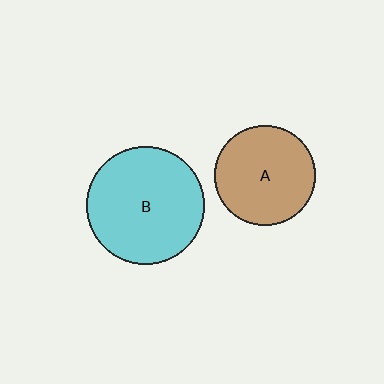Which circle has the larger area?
Circle B (cyan).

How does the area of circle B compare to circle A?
Approximately 1.4 times.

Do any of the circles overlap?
No, none of the circles overlap.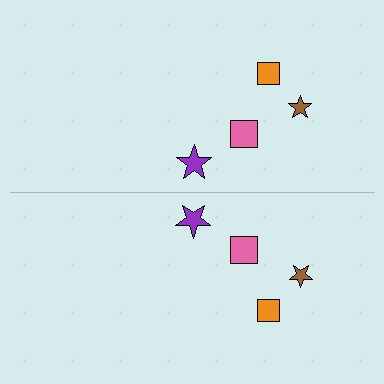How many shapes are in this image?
There are 8 shapes in this image.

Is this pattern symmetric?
Yes, this pattern has bilateral (reflection) symmetry.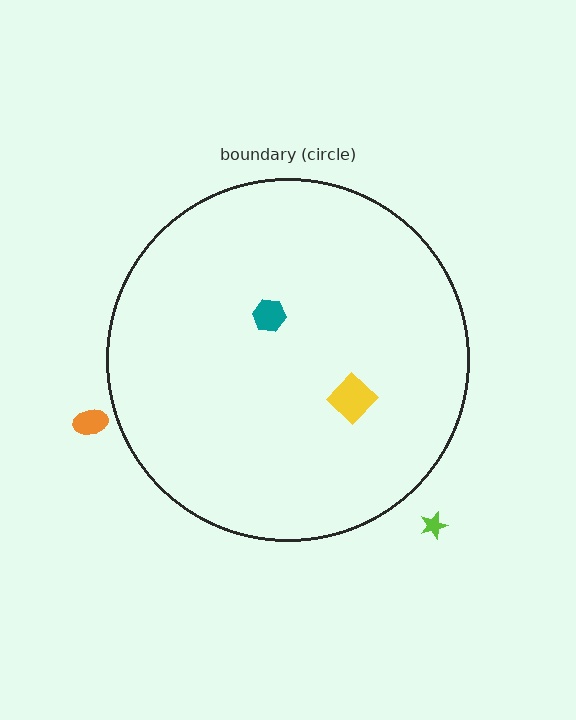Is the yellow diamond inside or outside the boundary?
Inside.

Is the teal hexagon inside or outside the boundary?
Inside.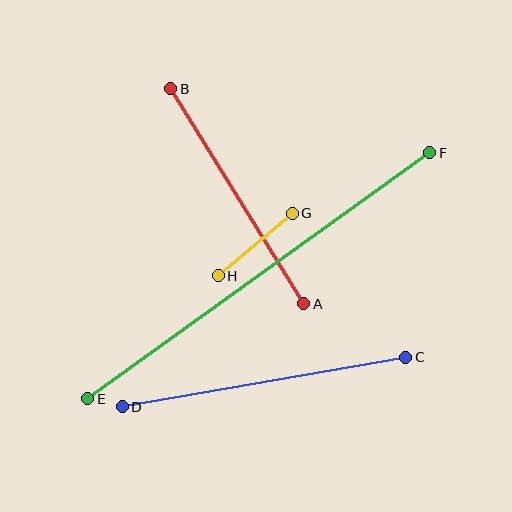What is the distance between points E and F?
The distance is approximately 421 pixels.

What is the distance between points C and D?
The distance is approximately 288 pixels.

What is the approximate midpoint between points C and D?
The midpoint is at approximately (264, 382) pixels.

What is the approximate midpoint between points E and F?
The midpoint is at approximately (259, 276) pixels.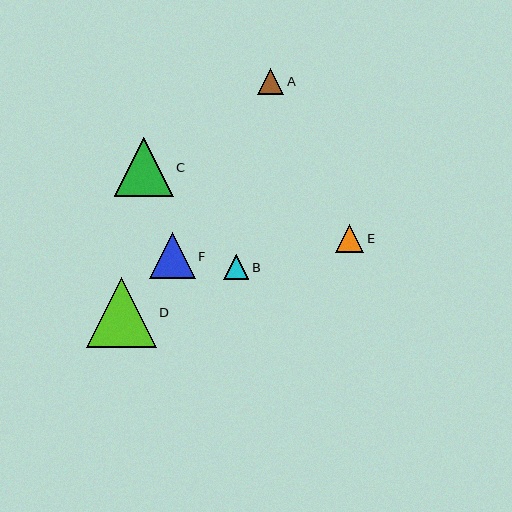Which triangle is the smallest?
Triangle B is the smallest with a size of approximately 25 pixels.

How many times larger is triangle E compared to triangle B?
Triangle E is approximately 1.1 times the size of triangle B.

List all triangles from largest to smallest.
From largest to smallest: D, C, F, E, A, B.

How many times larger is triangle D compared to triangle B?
Triangle D is approximately 2.8 times the size of triangle B.